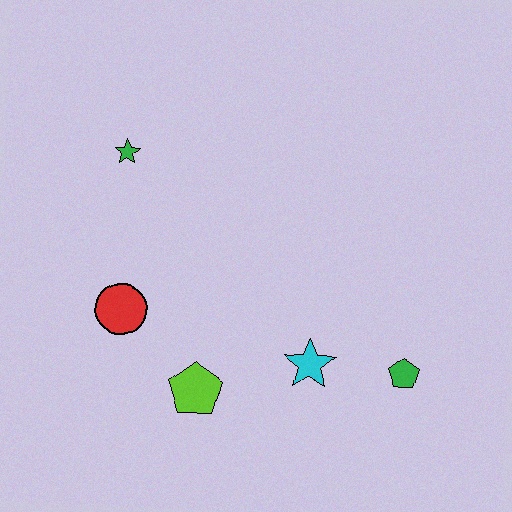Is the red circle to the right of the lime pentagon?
No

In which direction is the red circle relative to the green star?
The red circle is below the green star.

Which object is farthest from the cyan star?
The green star is farthest from the cyan star.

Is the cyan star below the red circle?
Yes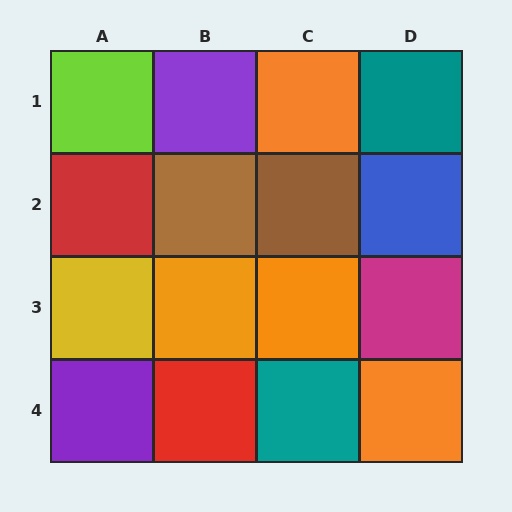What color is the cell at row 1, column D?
Teal.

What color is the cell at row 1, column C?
Orange.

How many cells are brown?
2 cells are brown.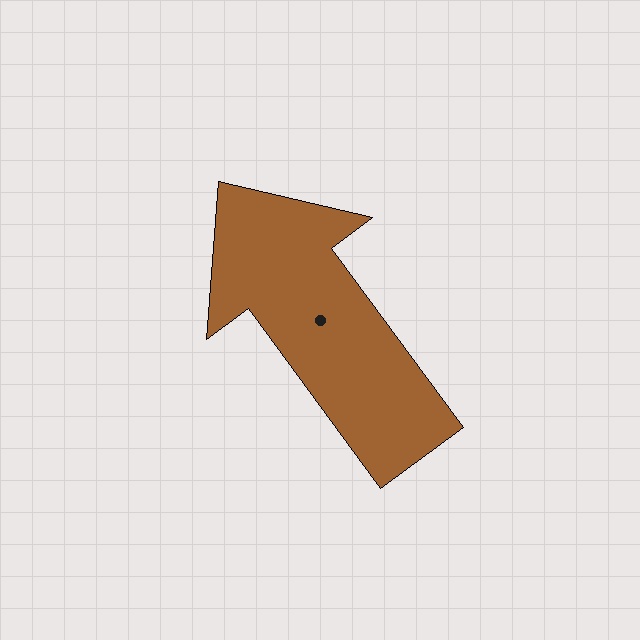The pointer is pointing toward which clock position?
Roughly 11 o'clock.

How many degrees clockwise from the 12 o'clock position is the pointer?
Approximately 324 degrees.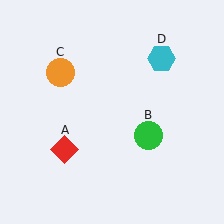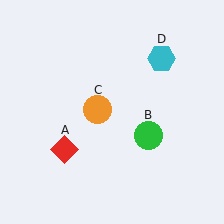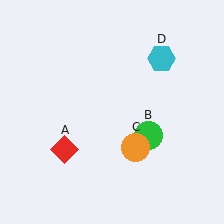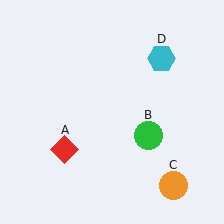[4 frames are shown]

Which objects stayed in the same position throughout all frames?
Red diamond (object A) and green circle (object B) and cyan hexagon (object D) remained stationary.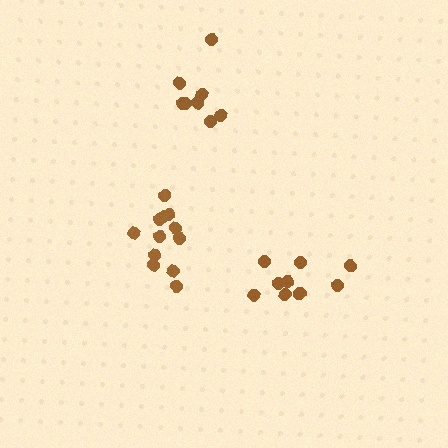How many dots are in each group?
Group 1: 8 dots, Group 2: 9 dots, Group 3: 12 dots (29 total).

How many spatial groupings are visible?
There are 3 spatial groupings.